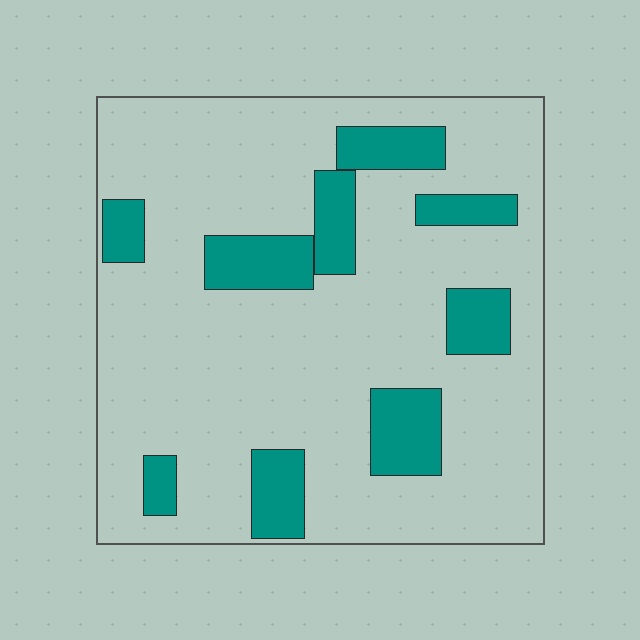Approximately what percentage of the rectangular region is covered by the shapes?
Approximately 20%.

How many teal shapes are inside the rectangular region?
9.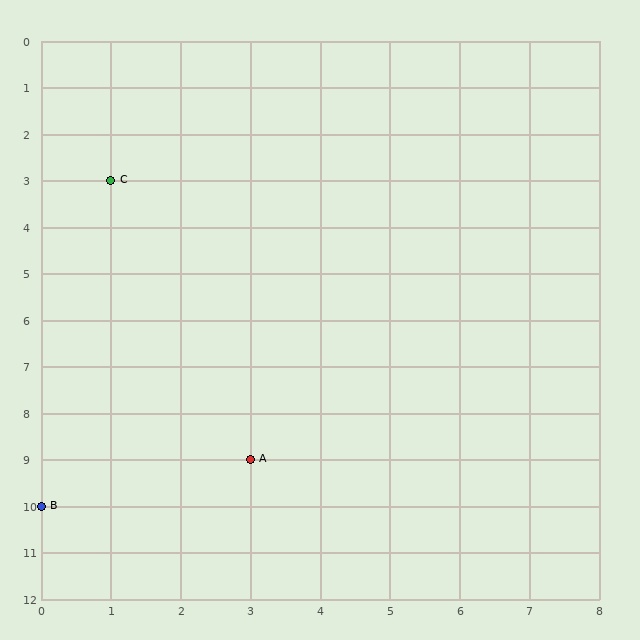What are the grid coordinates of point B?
Point B is at grid coordinates (0, 10).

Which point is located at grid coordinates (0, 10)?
Point B is at (0, 10).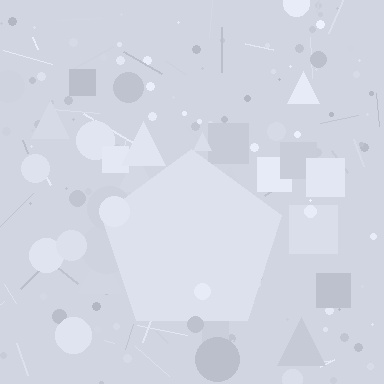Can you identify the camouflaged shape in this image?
The camouflaged shape is a pentagon.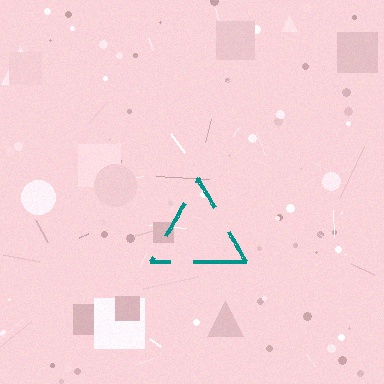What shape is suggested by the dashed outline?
The dashed outline suggests a triangle.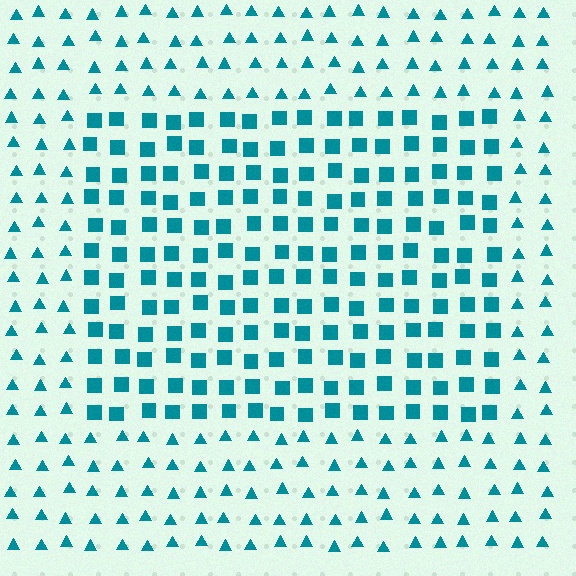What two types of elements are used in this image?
The image uses squares inside the rectangle region and triangles outside it.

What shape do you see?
I see a rectangle.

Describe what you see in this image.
The image is filled with small teal elements arranged in a uniform grid. A rectangle-shaped region contains squares, while the surrounding area contains triangles. The boundary is defined purely by the change in element shape.